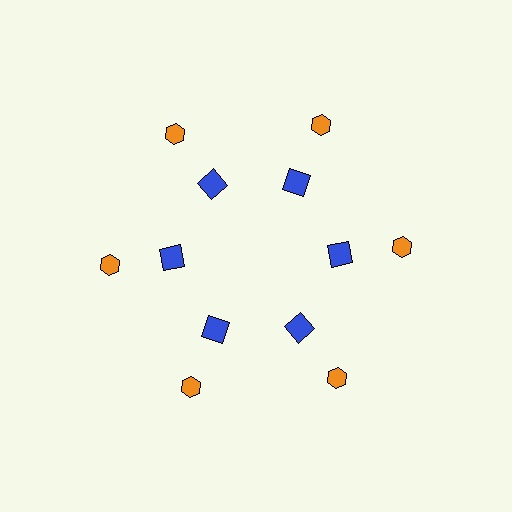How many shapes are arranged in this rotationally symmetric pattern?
There are 12 shapes, arranged in 6 groups of 2.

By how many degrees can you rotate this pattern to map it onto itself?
The pattern maps onto itself every 60 degrees of rotation.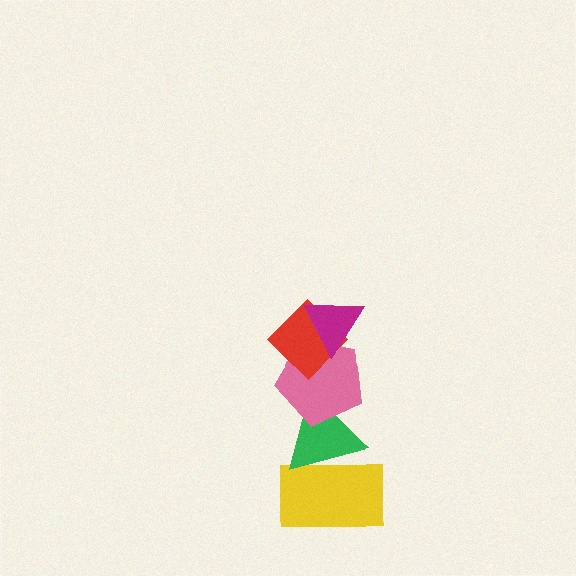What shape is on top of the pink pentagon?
The red diamond is on top of the pink pentagon.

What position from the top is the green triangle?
The green triangle is 4th from the top.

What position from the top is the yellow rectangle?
The yellow rectangle is 5th from the top.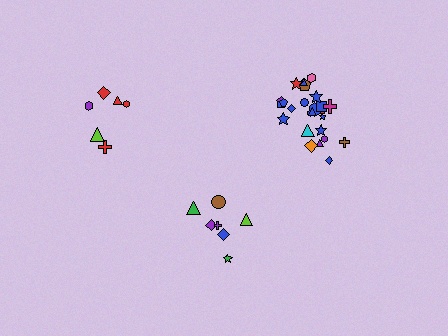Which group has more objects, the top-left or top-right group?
The top-right group.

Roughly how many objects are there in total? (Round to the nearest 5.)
Roughly 40 objects in total.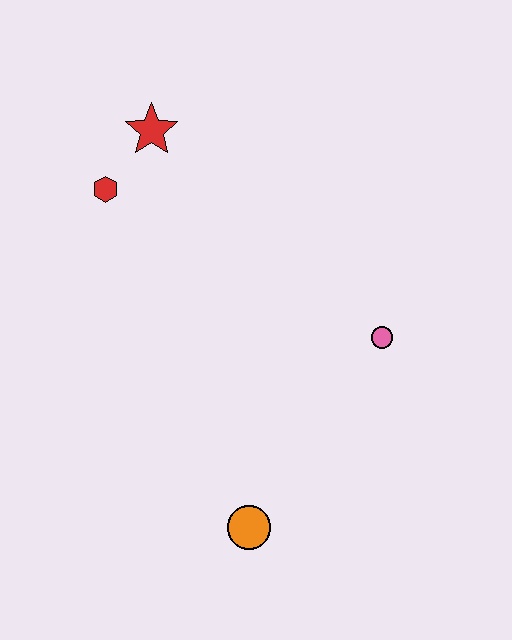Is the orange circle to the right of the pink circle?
No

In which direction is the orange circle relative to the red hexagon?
The orange circle is below the red hexagon.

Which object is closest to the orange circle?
The pink circle is closest to the orange circle.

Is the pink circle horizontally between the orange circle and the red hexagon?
No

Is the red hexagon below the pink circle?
No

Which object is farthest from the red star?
The orange circle is farthest from the red star.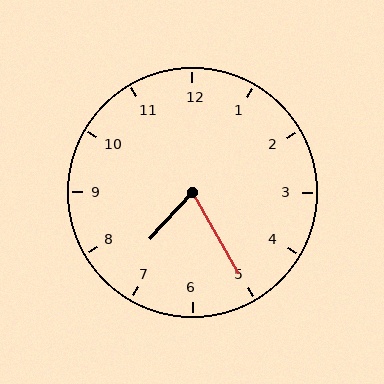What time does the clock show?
7:25.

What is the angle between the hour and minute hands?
Approximately 72 degrees.